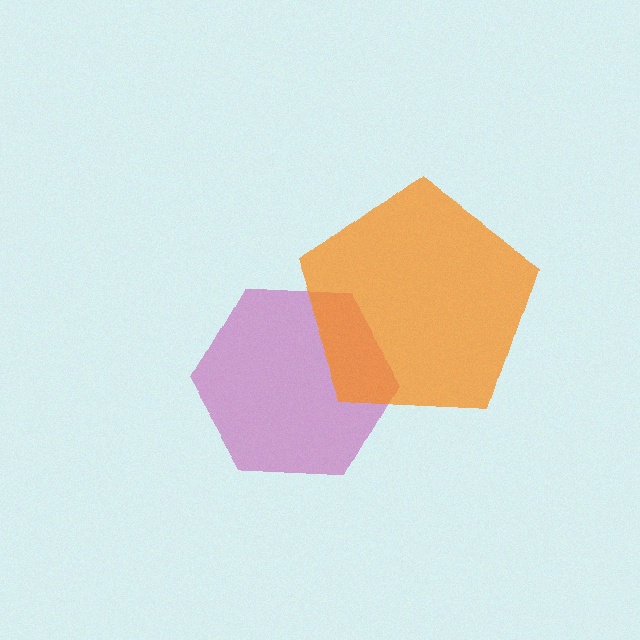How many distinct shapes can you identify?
There are 2 distinct shapes: a magenta hexagon, an orange pentagon.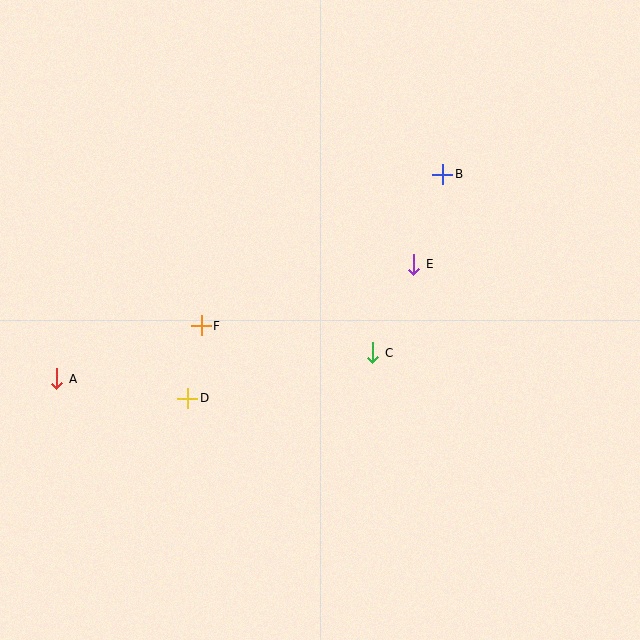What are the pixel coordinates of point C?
Point C is at (373, 353).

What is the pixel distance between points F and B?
The distance between F and B is 285 pixels.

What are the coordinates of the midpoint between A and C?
The midpoint between A and C is at (215, 366).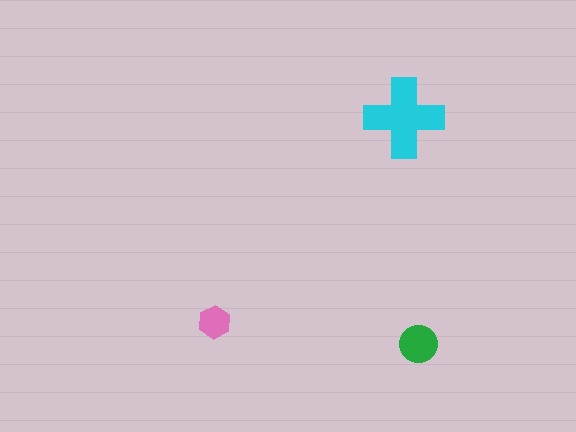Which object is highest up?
The cyan cross is topmost.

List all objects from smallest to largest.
The pink hexagon, the green circle, the cyan cross.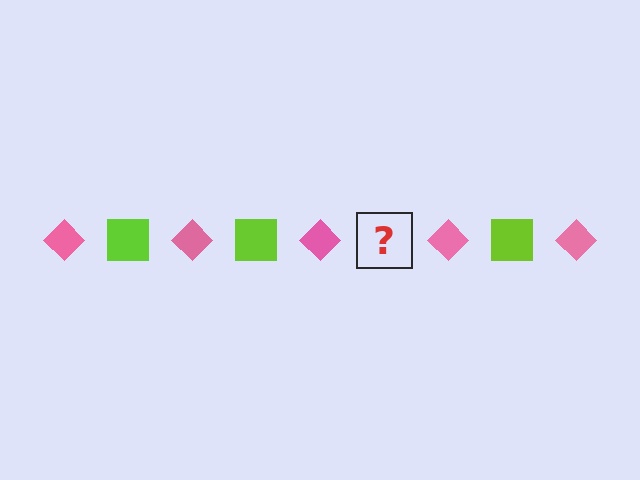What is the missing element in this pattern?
The missing element is a lime square.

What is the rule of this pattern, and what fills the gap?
The rule is that the pattern alternates between pink diamond and lime square. The gap should be filled with a lime square.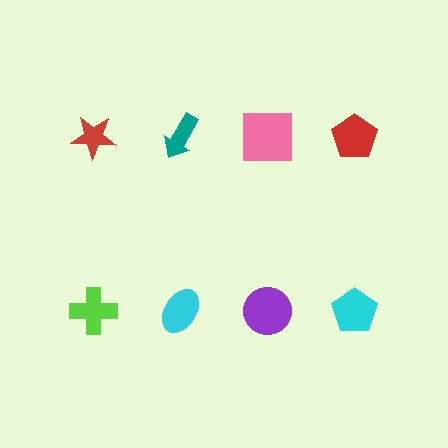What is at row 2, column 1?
A lime cross.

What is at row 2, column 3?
A purple circle.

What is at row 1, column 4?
A red pentagon.